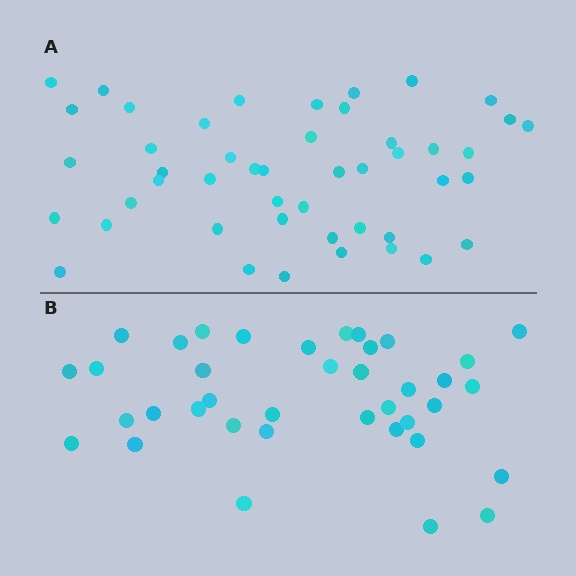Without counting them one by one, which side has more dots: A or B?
Region A (the top region) has more dots.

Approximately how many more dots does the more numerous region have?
Region A has roughly 8 or so more dots than region B.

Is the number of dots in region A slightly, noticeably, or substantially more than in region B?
Region A has only slightly more — the two regions are fairly close. The ratio is roughly 1.2 to 1.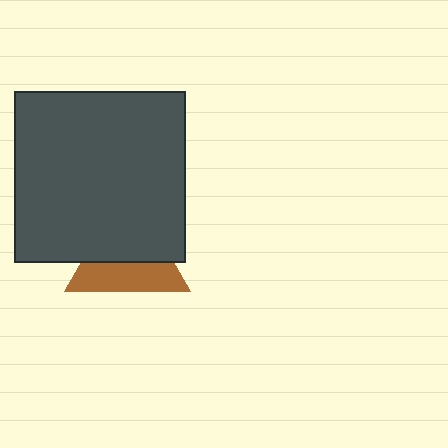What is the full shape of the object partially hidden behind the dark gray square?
The partially hidden object is a brown triangle.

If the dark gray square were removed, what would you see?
You would see the complete brown triangle.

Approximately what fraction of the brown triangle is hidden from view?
Roughly 55% of the brown triangle is hidden behind the dark gray square.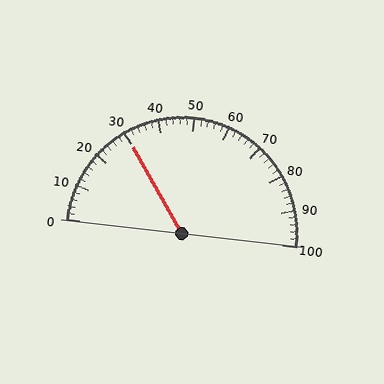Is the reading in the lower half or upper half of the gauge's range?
The reading is in the lower half of the range (0 to 100).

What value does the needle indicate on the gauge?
The needle indicates approximately 30.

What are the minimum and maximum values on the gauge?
The gauge ranges from 0 to 100.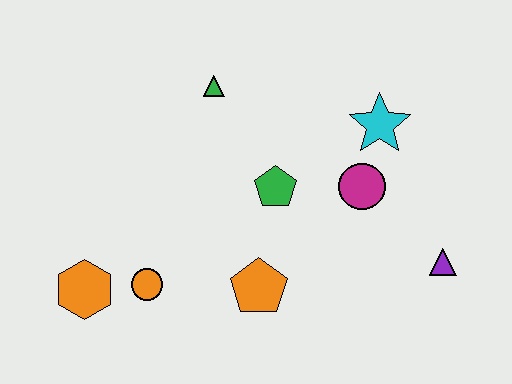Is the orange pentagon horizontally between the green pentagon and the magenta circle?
No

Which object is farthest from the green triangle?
The purple triangle is farthest from the green triangle.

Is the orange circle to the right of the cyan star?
No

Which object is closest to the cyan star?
The magenta circle is closest to the cyan star.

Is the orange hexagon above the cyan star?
No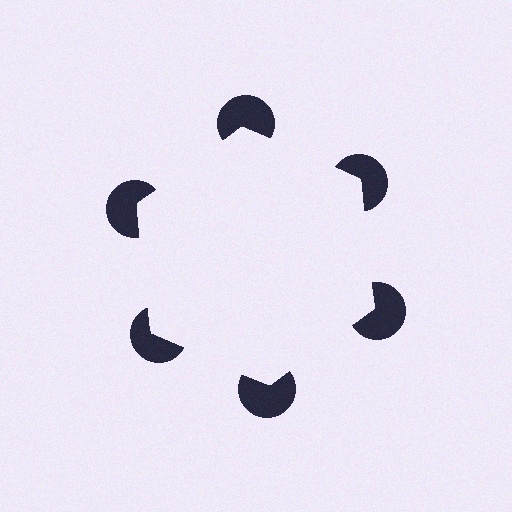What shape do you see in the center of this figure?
An illusory hexagon — its edges are inferred from the aligned wedge cuts in the pac-man discs, not physically drawn.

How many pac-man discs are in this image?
There are 6 — one at each vertex of the illusory hexagon.